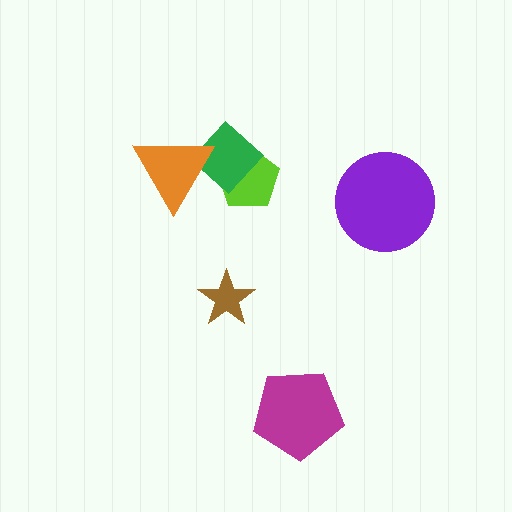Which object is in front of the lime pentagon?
The green diamond is in front of the lime pentagon.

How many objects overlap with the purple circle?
0 objects overlap with the purple circle.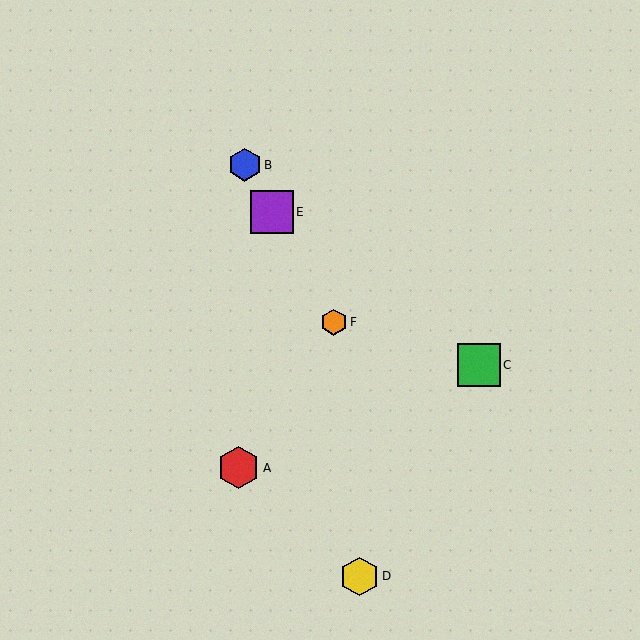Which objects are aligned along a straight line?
Objects B, E, F are aligned along a straight line.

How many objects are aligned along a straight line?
3 objects (B, E, F) are aligned along a straight line.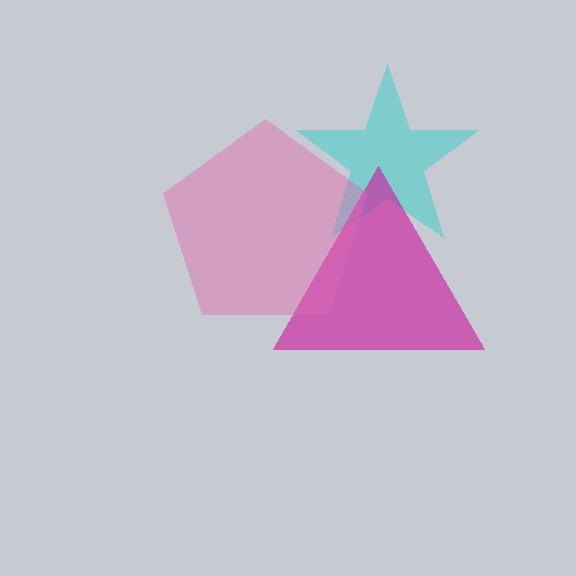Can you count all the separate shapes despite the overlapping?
Yes, there are 3 separate shapes.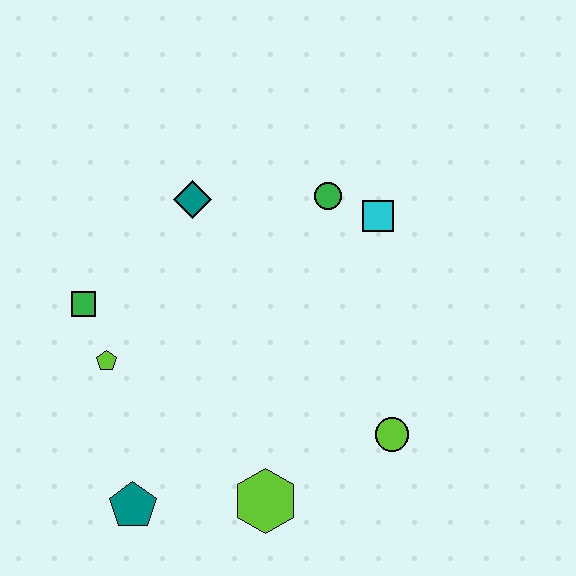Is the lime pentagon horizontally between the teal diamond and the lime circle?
No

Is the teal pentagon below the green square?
Yes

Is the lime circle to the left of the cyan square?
No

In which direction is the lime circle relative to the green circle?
The lime circle is below the green circle.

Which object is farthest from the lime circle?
The green square is farthest from the lime circle.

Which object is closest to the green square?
The lime pentagon is closest to the green square.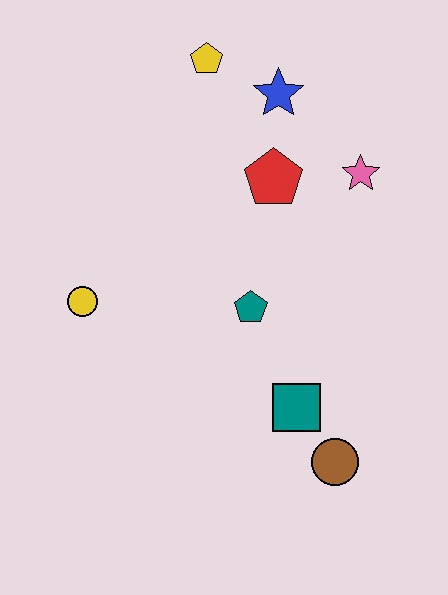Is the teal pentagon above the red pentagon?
No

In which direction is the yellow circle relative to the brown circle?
The yellow circle is to the left of the brown circle.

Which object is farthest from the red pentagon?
The brown circle is farthest from the red pentagon.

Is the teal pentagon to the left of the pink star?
Yes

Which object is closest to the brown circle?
The teal square is closest to the brown circle.